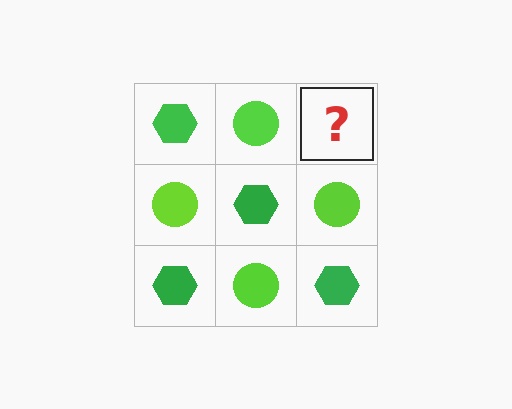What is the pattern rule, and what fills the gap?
The rule is that it alternates green hexagon and lime circle in a checkerboard pattern. The gap should be filled with a green hexagon.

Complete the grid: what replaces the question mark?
The question mark should be replaced with a green hexagon.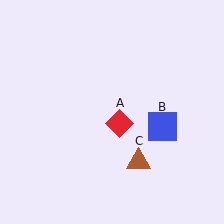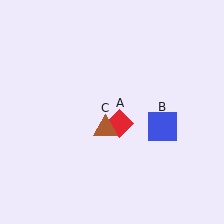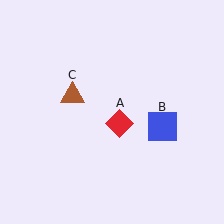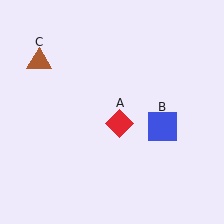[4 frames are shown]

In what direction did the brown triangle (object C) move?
The brown triangle (object C) moved up and to the left.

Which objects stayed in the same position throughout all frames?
Red diamond (object A) and blue square (object B) remained stationary.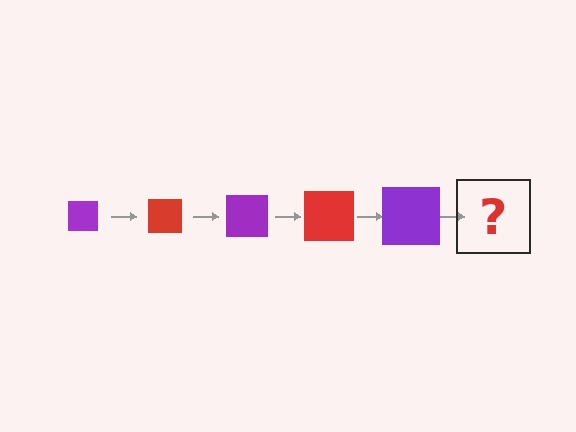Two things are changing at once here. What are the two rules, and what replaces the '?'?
The two rules are that the square grows larger each step and the color cycles through purple and red. The '?' should be a red square, larger than the previous one.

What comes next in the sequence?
The next element should be a red square, larger than the previous one.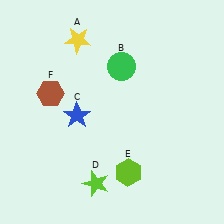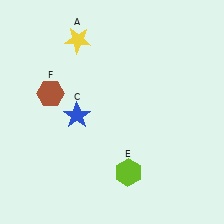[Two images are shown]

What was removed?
The green circle (B), the lime star (D) were removed in Image 2.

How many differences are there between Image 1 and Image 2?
There are 2 differences between the two images.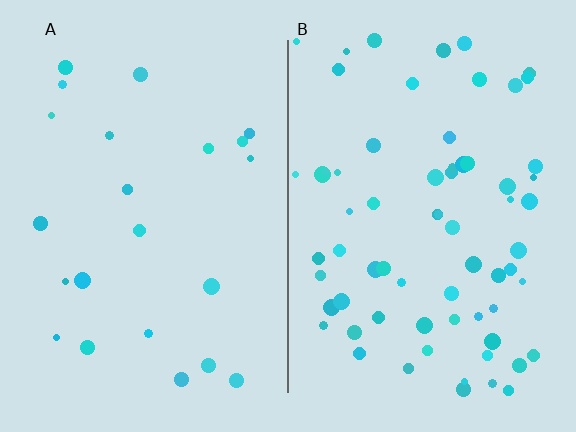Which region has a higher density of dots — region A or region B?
B (the right).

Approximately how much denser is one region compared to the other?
Approximately 3.0× — region B over region A.